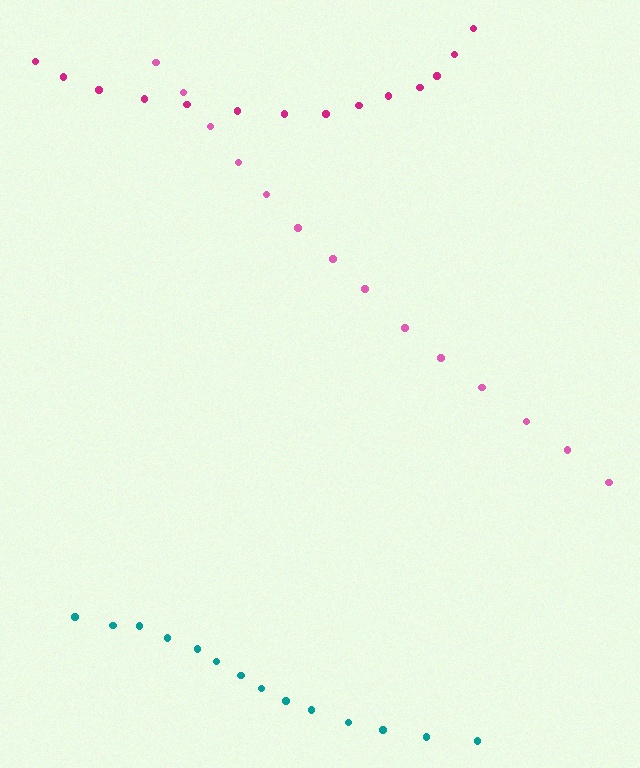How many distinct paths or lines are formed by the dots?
There are 3 distinct paths.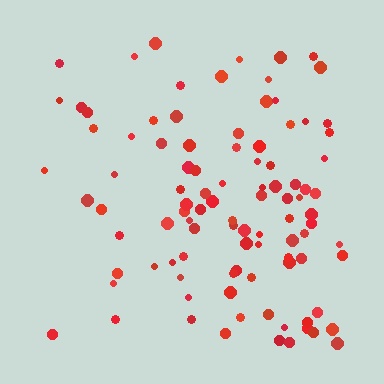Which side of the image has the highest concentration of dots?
The right.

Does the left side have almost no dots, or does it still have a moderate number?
Still a moderate number, just noticeably fewer than the right.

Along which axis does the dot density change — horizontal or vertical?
Horizontal.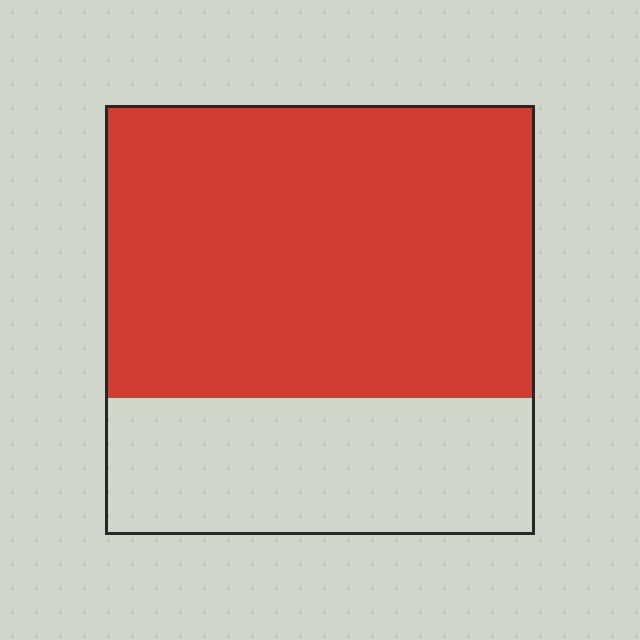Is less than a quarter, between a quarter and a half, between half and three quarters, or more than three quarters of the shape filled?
Between half and three quarters.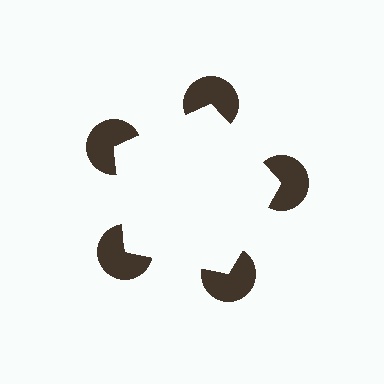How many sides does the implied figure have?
5 sides.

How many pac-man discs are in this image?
There are 5 — one at each vertex of the illusory pentagon.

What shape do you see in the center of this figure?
An illusory pentagon — its edges are inferred from the aligned wedge cuts in the pac-man discs, not physically drawn.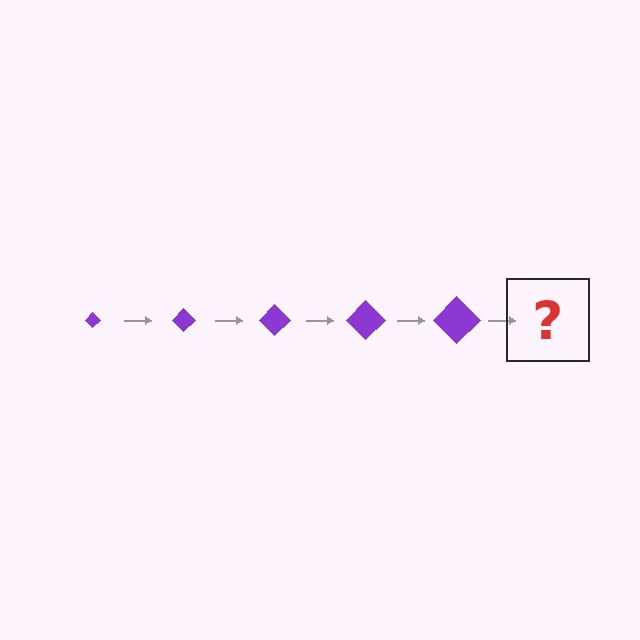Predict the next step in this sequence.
The next step is a purple diamond, larger than the previous one.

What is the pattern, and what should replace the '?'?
The pattern is that the diamond gets progressively larger each step. The '?' should be a purple diamond, larger than the previous one.